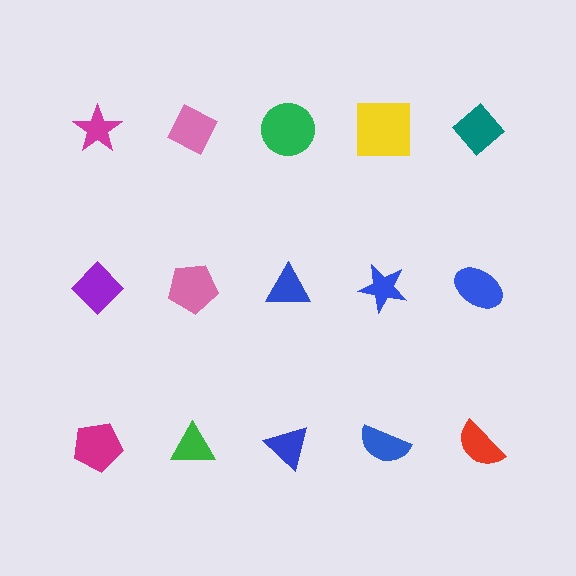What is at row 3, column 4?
A blue semicircle.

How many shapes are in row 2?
5 shapes.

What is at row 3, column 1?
A magenta pentagon.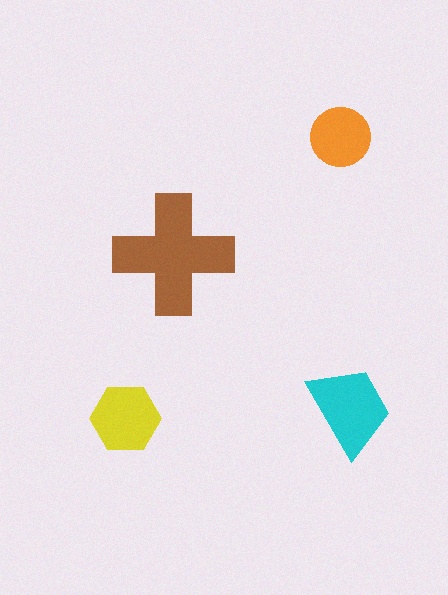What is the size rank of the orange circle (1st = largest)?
4th.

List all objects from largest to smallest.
The brown cross, the cyan trapezoid, the yellow hexagon, the orange circle.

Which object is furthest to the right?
The cyan trapezoid is rightmost.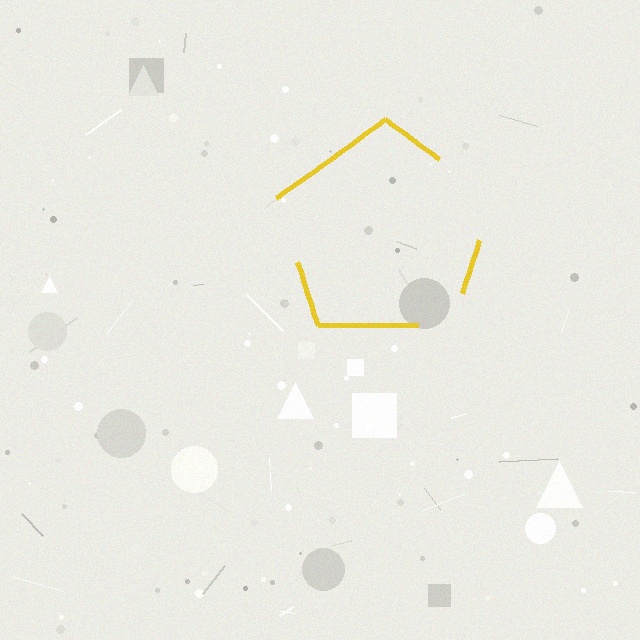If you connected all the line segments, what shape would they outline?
They would outline a pentagon.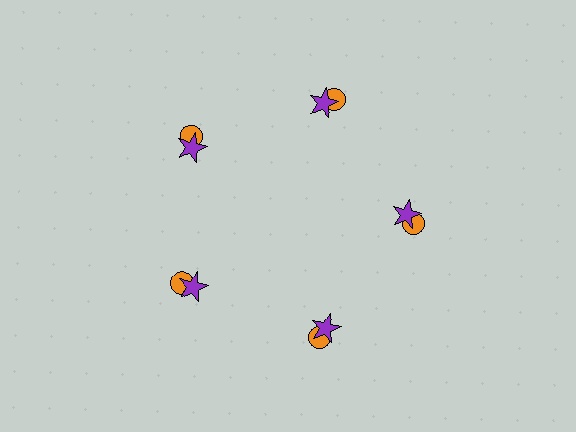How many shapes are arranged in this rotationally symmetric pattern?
There are 10 shapes, arranged in 5 groups of 2.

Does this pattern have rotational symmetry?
Yes, this pattern has 5-fold rotational symmetry. It looks the same after rotating 72 degrees around the center.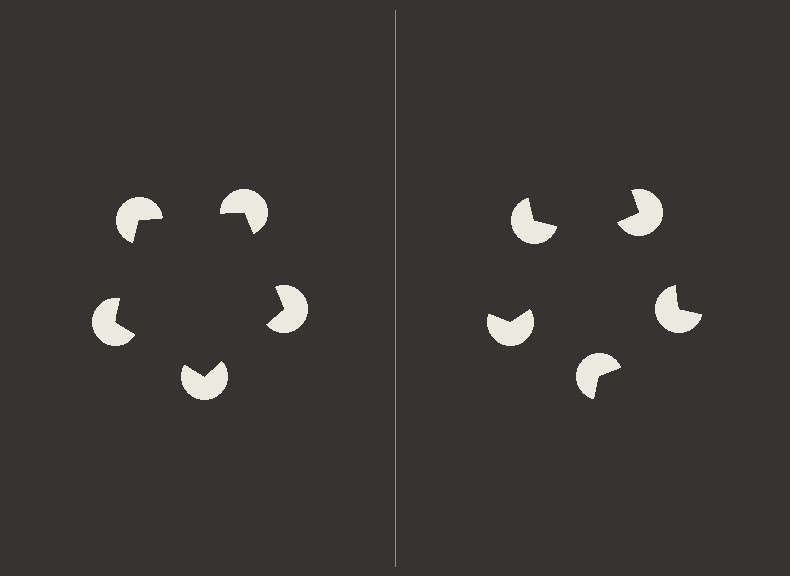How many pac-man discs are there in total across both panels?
10 — 5 on each side.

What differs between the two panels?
The pac-man discs are positioned identically on both sides; only the wedge orientations differ. On the left they align to a pentagon; on the right they are misaligned.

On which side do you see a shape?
An illusory pentagon appears on the left side. On the right side the wedge cuts are rotated, so no coherent shape forms.